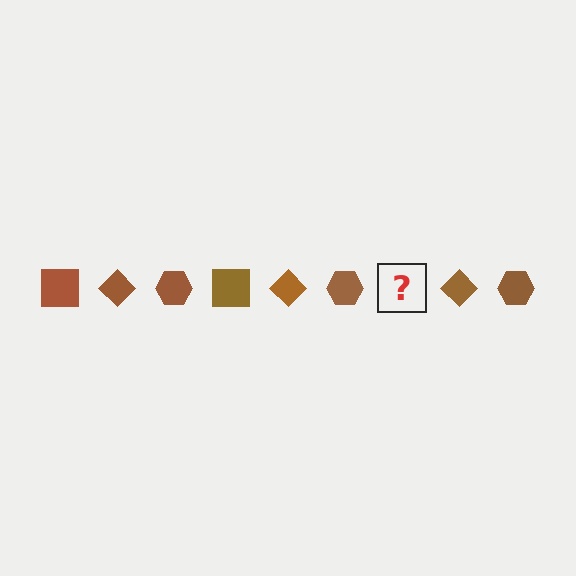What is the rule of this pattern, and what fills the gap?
The rule is that the pattern cycles through square, diamond, hexagon shapes in brown. The gap should be filled with a brown square.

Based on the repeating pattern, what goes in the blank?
The blank should be a brown square.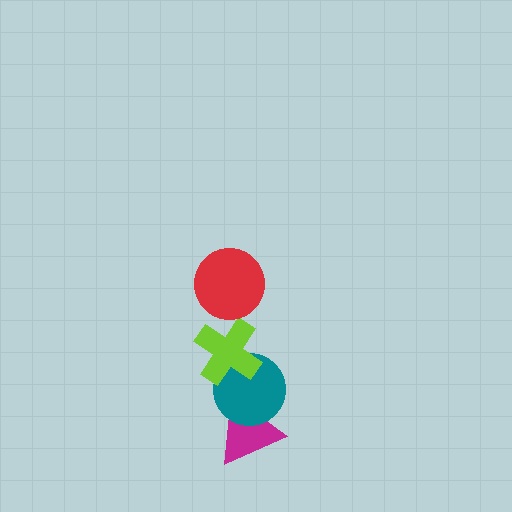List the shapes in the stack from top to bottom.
From top to bottom: the red circle, the lime cross, the teal circle, the magenta triangle.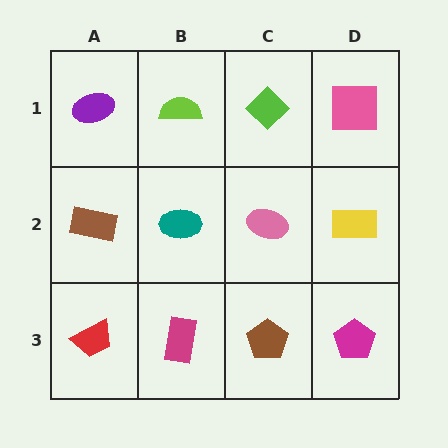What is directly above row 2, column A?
A purple ellipse.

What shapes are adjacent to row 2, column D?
A pink square (row 1, column D), a magenta pentagon (row 3, column D), a pink ellipse (row 2, column C).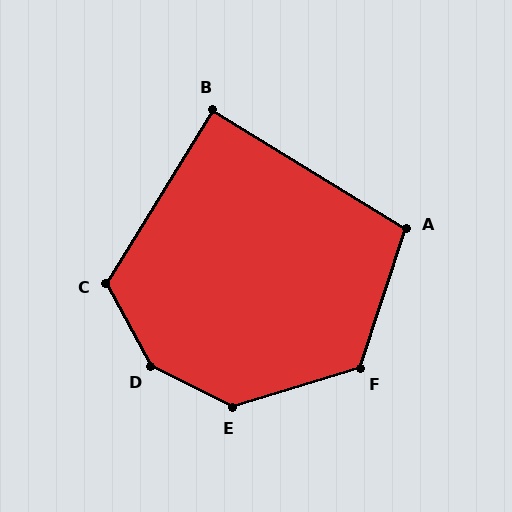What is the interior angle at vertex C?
Approximately 120 degrees (obtuse).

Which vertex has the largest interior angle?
D, at approximately 145 degrees.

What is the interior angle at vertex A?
Approximately 103 degrees (obtuse).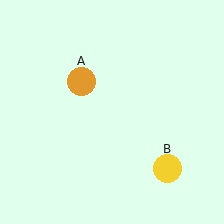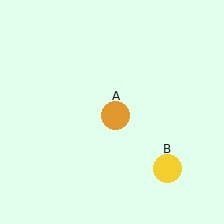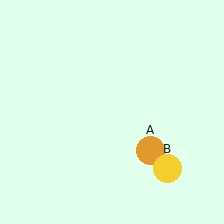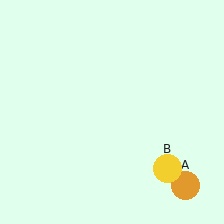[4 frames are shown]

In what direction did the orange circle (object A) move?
The orange circle (object A) moved down and to the right.